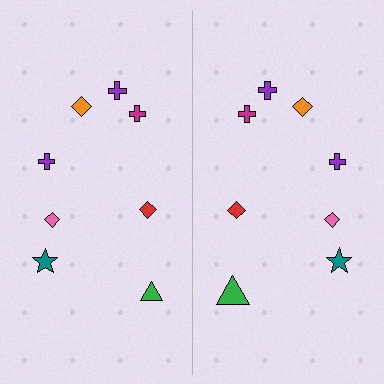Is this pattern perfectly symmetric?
No, the pattern is not perfectly symmetric. The green triangle on the right side has a different size than its mirror counterpart.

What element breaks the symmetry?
The green triangle on the right side has a different size than its mirror counterpart.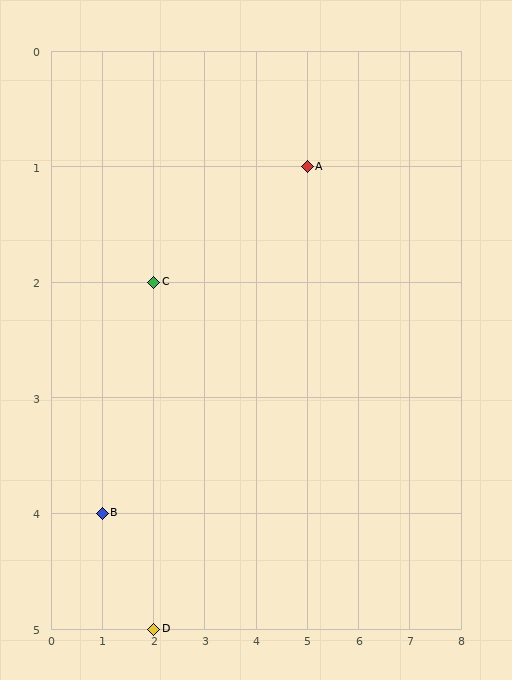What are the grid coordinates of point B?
Point B is at grid coordinates (1, 4).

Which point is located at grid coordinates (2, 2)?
Point C is at (2, 2).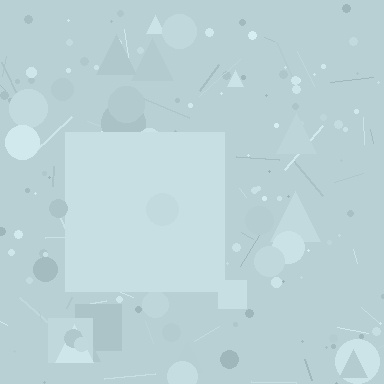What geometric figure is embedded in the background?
A square is embedded in the background.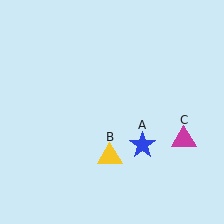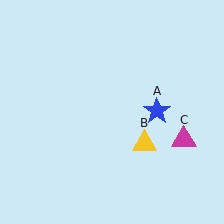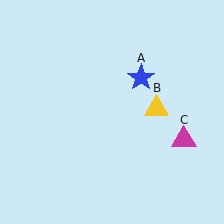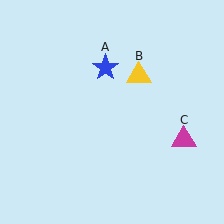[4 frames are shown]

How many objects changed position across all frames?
2 objects changed position: blue star (object A), yellow triangle (object B).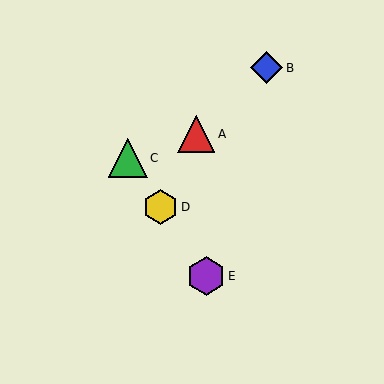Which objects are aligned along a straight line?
Objects C, D, E are aligned along a straight line.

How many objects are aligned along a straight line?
3 objects (C, D, E) are aligned along a straight line.